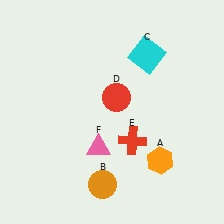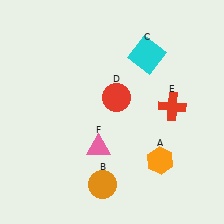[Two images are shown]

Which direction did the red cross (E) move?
The red cross (E) moved right.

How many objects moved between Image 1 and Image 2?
1 object moved between the two images.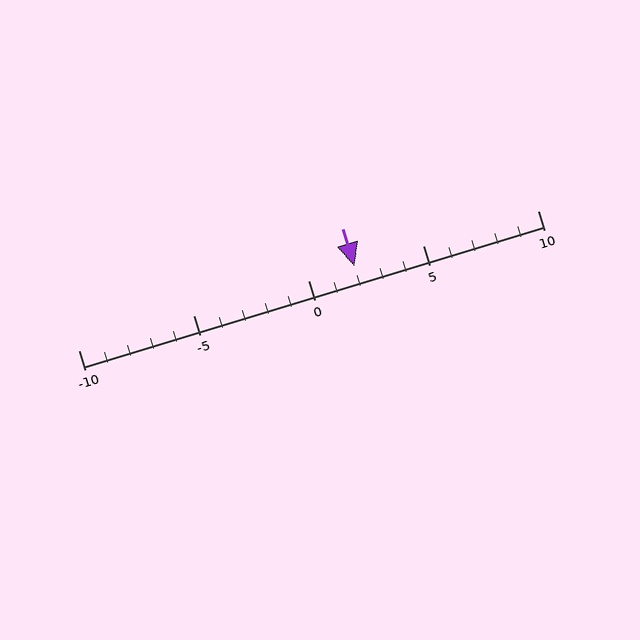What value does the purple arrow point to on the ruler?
The purple arrow points to approximately 2.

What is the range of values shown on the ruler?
The ruler shows values from -10 to 10.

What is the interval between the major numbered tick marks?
The major tick marks are spaced 5 units apart.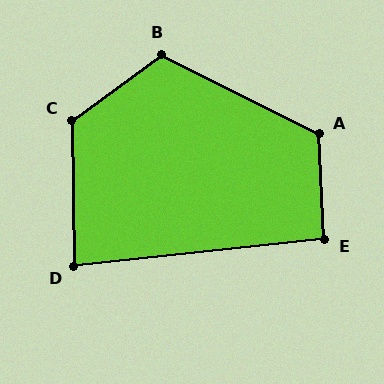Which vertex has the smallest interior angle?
D, at approximately 85 degrees.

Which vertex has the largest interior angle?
C, at approximately 125 degrees.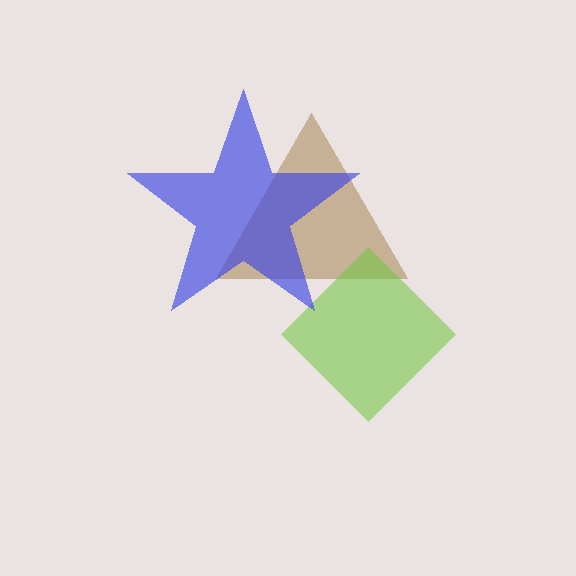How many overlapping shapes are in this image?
There are 3 overlapping shapes in the image.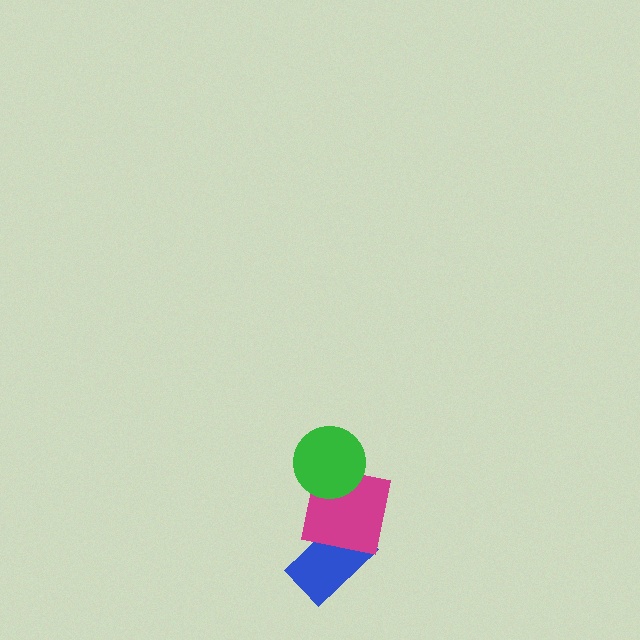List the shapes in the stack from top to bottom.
From top to bottom: the green circle, the magenta square, the blue rectangle.